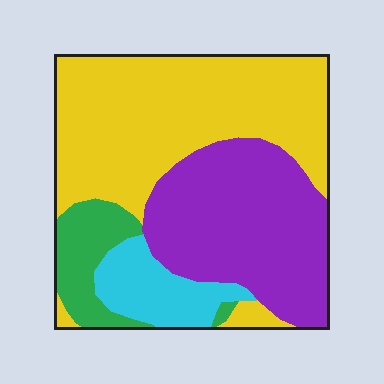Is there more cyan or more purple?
Purple.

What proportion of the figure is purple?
Purple covers roughly 35% of the figure.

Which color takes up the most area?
Yellow, at roughly 45%.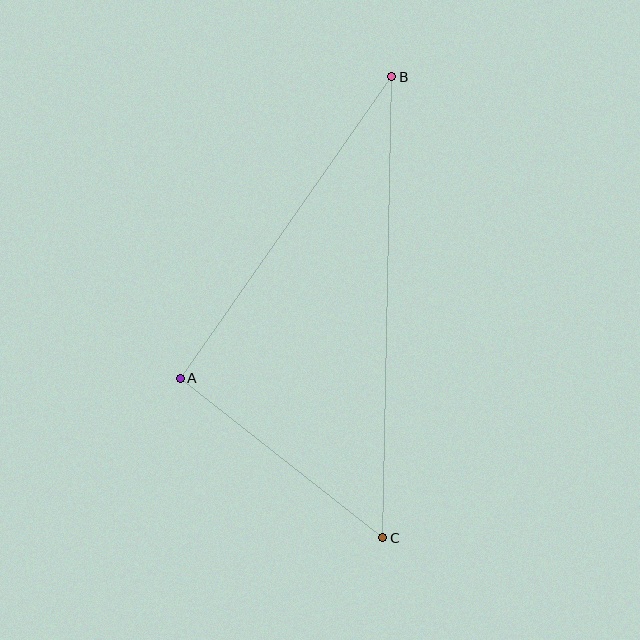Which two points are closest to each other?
Points A and C are closest to each other.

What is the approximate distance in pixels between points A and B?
The distance between A and B is approximately 368 pixels.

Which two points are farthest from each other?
Points B and C are farthest from each other.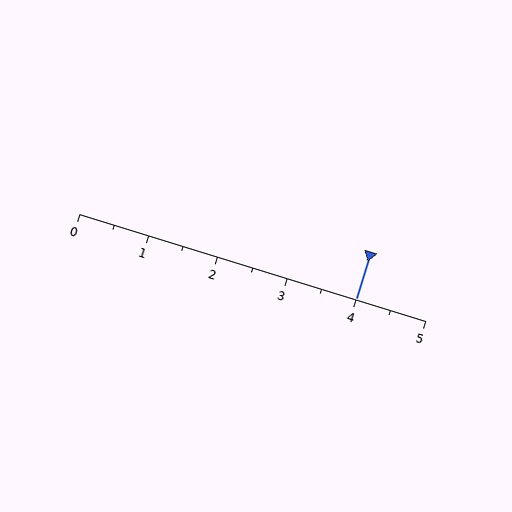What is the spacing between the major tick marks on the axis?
The major ticks are spaced 1 apart.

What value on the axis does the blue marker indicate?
The marker indicates approximately 4.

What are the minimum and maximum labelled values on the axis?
The axis runs from 0 to 5.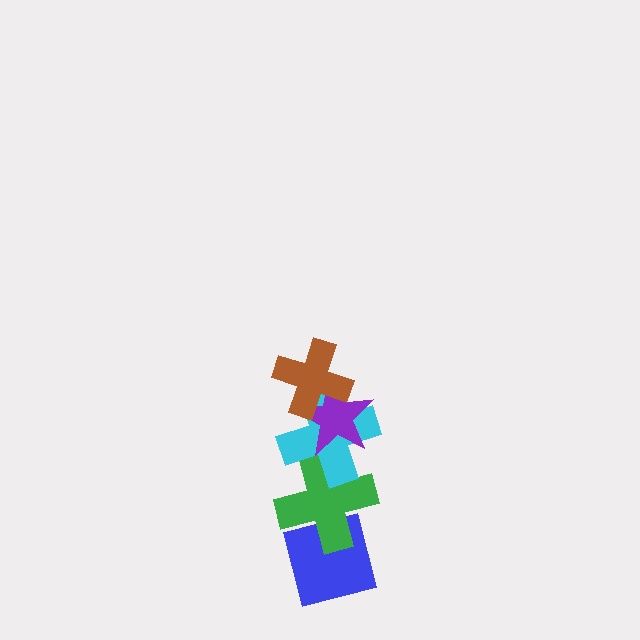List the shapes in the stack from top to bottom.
From top to bottom: the brown cross, the purple star, the cyan cross, the green cross, the blue square.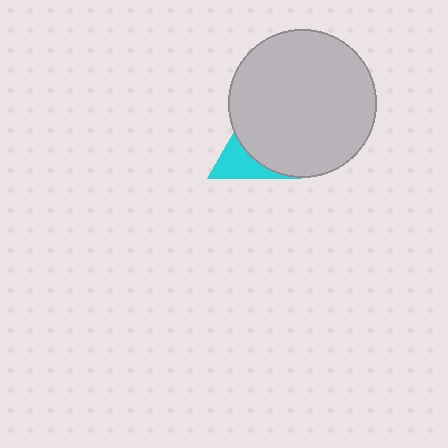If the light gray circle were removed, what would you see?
You would see the complete cyan triangle.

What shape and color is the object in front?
The object in front is a light gray circle.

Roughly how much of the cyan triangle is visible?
A small part of it is visible (roughly 41%).